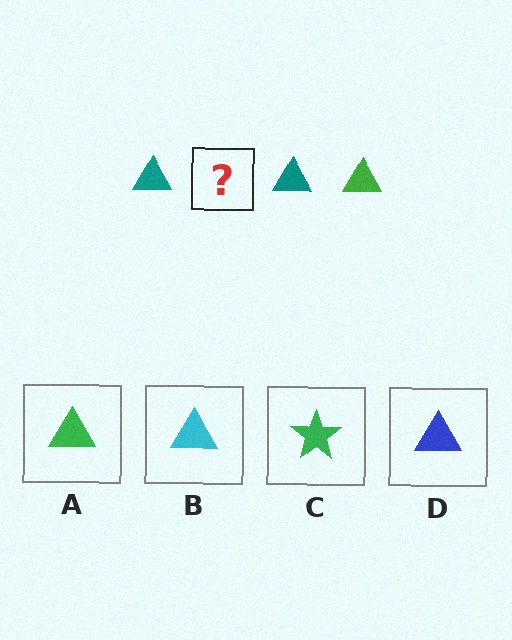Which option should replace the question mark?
Option A.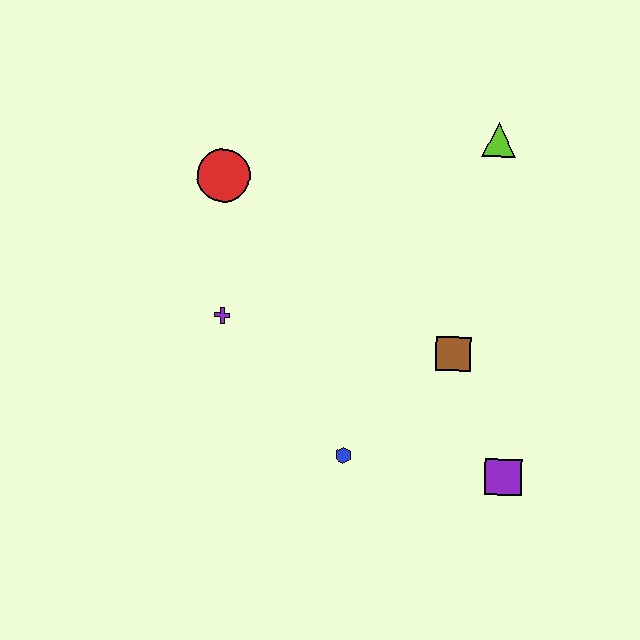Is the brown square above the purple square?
Yes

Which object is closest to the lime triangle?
The brown square is closest to the lime triangle.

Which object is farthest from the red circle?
The purple square is farthest from the red circle.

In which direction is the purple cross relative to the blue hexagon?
The purple cross is above the blue hexagon.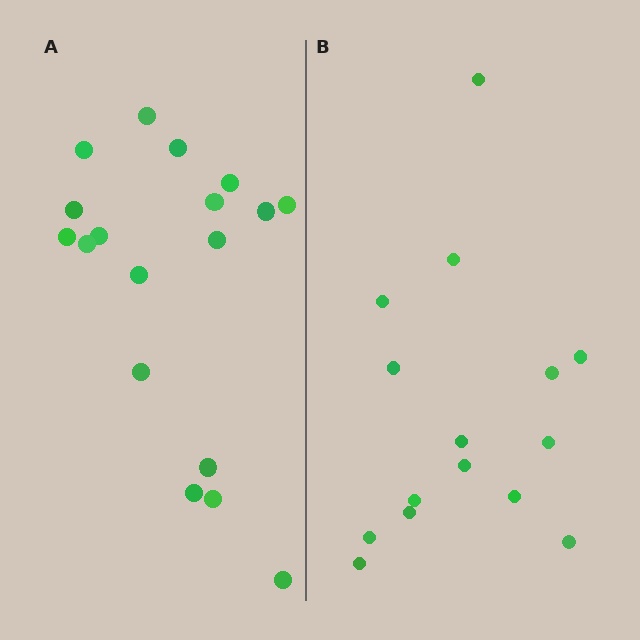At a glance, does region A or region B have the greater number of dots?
Region A (the left region) has more dots.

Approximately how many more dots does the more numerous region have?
Region A has just a few more — roughly 2 or 3 more dots than region B.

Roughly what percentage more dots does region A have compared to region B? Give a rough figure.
About 20% more.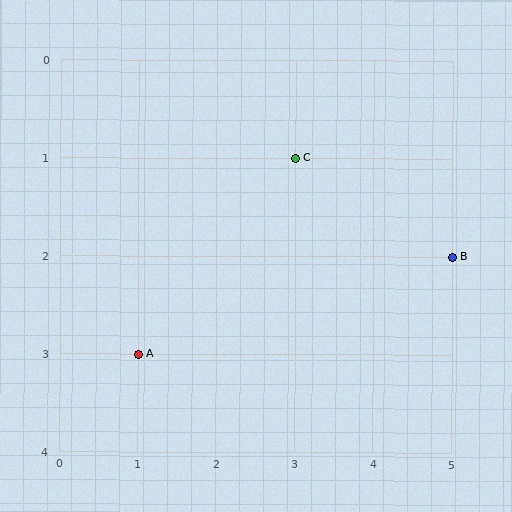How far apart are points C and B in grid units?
Points C and B are 2 columns and 1 row apart (about 2.2 grid units diagonally).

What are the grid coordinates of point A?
Point A is at grid coordinates (1, 3).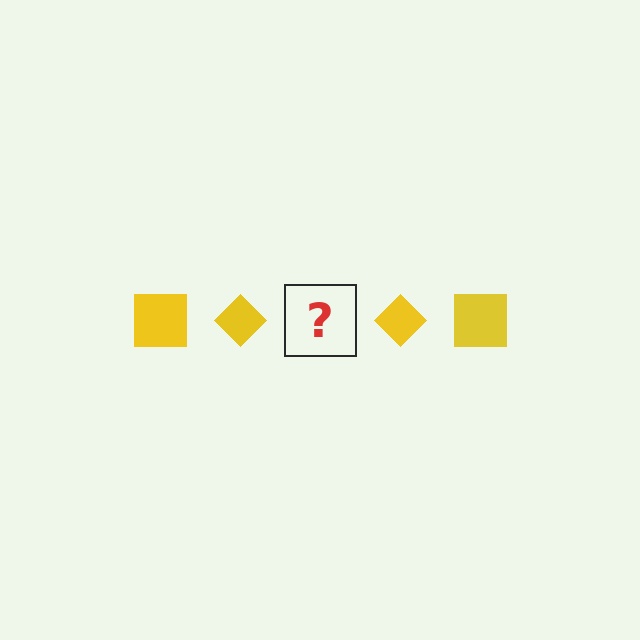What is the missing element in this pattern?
The missing element is a yellow square.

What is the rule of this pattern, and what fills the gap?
The rule is that the pattern cycles through square, diamond shapes in yellow. The gap should be filled with a yellow square.